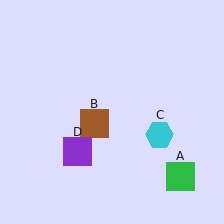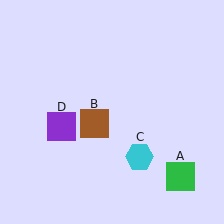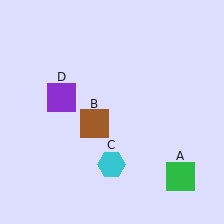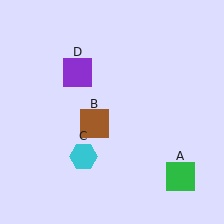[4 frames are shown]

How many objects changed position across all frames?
2 objects changed position: cyan hexagon (object C), purple square (object D).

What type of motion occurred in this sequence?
The cyan hexagon (object C), purple square (object D) rotated clockwise around the center of the scene.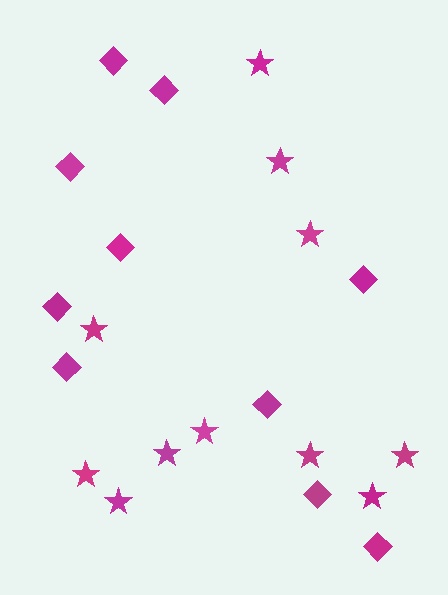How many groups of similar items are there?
There are 2 groups: one group of diamonds (10) and one group of stars (11).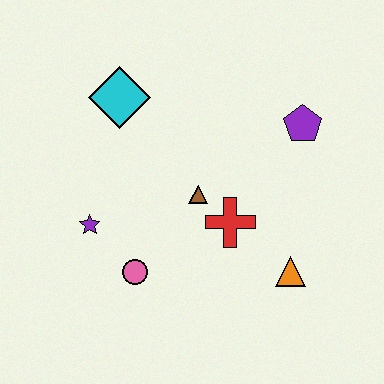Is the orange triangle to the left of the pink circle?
No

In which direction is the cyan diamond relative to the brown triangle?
The cyan diamond is above the brown triangle.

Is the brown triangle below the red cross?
No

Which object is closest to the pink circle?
The purple star is closest to the pink circle.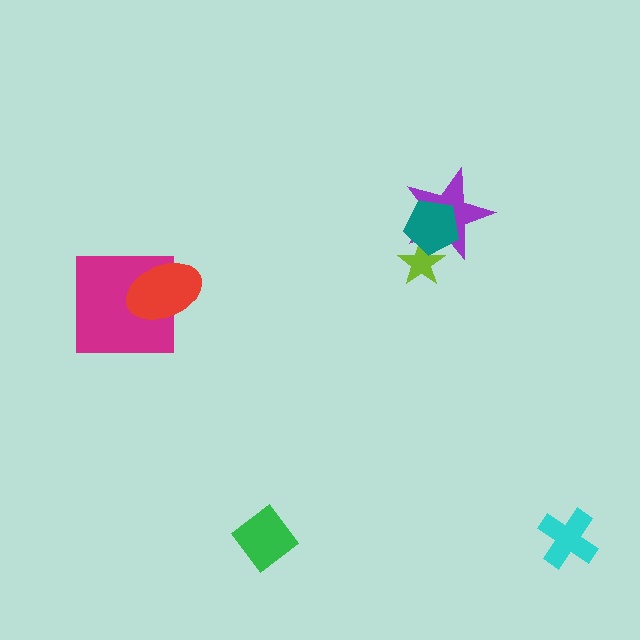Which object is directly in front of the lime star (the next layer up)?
The purple star is directly in front of the lime star.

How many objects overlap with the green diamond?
0 objects overlap with the green diamond.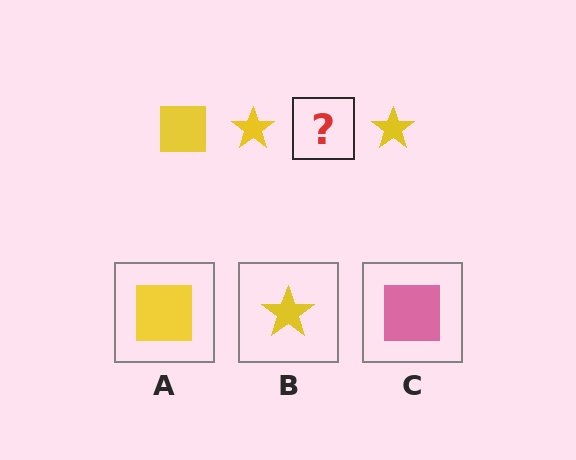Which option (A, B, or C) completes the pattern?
A.